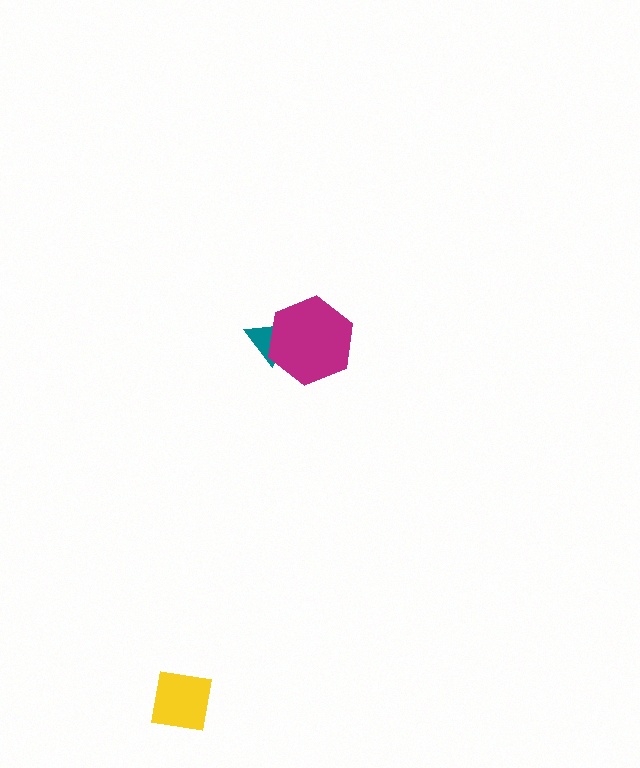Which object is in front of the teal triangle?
The magenta hexagon is in front of the teal triangle.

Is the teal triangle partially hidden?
Yes, it is partially covered by another shape.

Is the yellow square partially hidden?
No, no other shape covers it.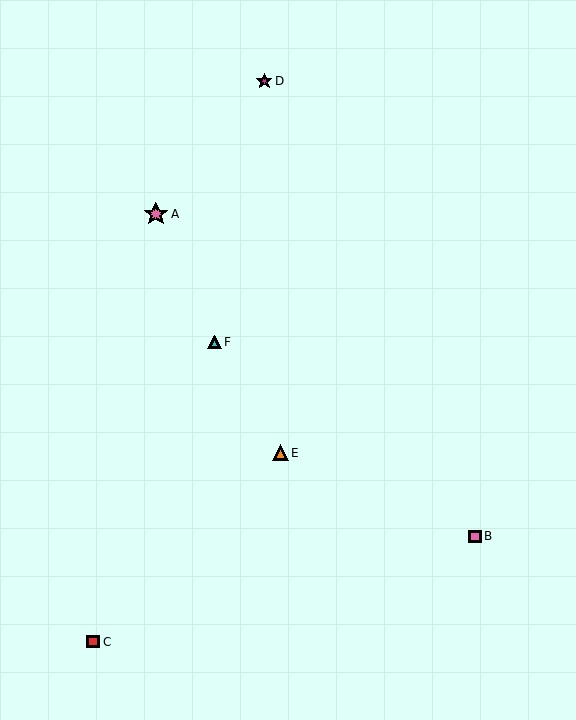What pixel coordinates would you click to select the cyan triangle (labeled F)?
Click at (214, 342) to select the cyan triangle F.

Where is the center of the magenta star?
The center of the magenta star is at (264, 81).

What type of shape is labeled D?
Shape D is a magenta star.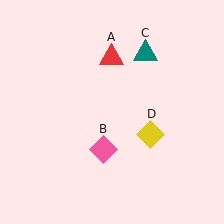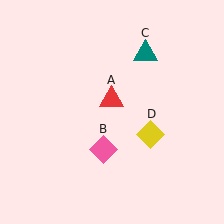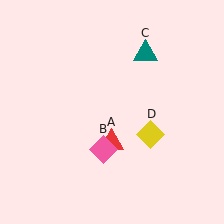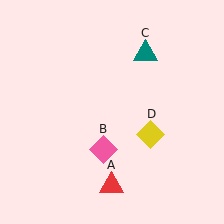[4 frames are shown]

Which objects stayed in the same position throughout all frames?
Pink diamond (object B) and teal triangle (object C) and yellow diamond (object D) remained stationary.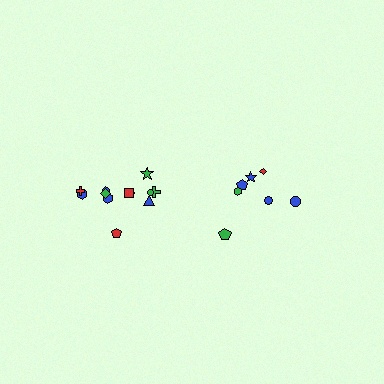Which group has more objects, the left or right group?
The left group.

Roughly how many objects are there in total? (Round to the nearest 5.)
Roughly 20 objects in total.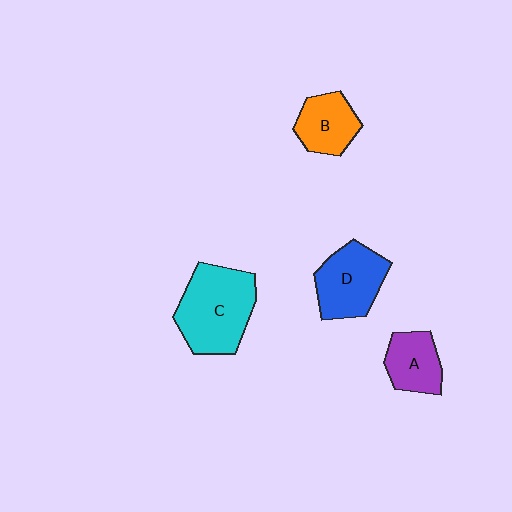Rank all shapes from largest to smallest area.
From largest to smallest: C (cyan), D (blue), B (orange), A (purple).